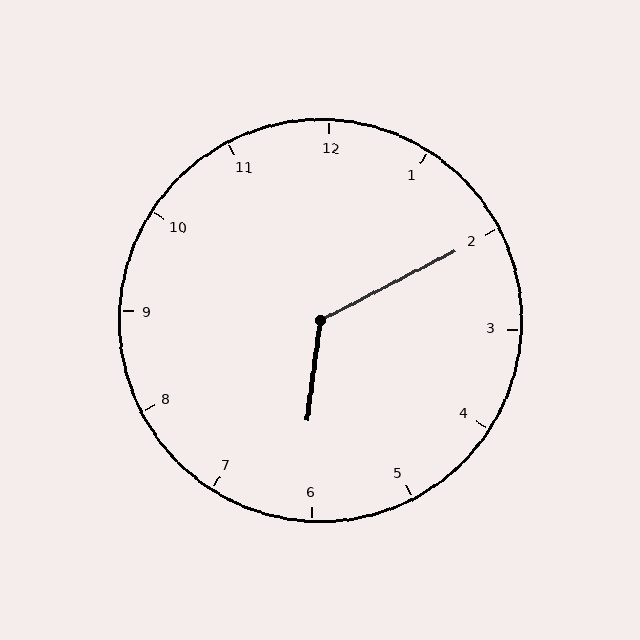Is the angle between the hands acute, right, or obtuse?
It is obtuse.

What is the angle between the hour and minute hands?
Approximately 125 degrees.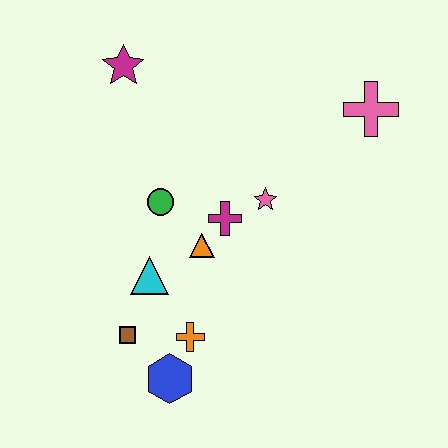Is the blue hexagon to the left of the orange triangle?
Yes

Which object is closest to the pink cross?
The pink star is closest to the pink cross.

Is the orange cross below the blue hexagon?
No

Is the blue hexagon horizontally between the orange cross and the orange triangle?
No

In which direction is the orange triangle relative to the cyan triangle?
The orange triangle is to the right of the cyan triangle.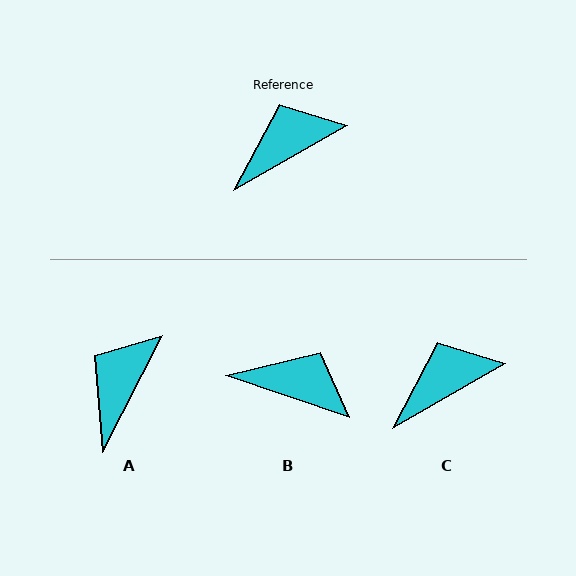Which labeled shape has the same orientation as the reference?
C.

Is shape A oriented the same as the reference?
No, it is off by about 33 degrees.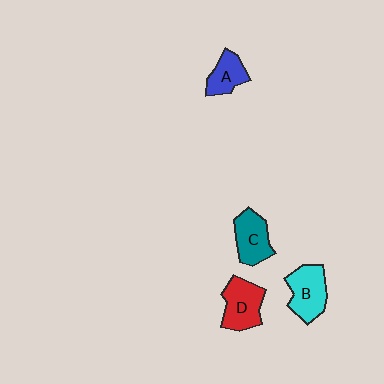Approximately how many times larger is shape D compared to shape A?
Approximately 1.4 times.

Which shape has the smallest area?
Shape A (blue).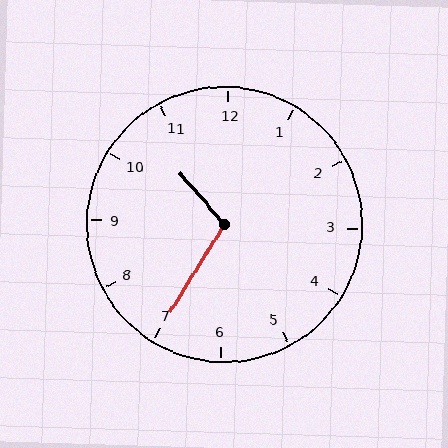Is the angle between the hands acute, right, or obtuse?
It is obtuse.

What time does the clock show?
10:35.